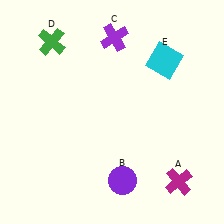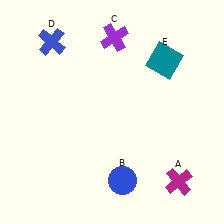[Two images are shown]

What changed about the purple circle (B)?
In Image 1, B is purple. In Image 2, it changed to blue.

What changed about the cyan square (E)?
In Image 1, E is cyan. In Image 2, it changed to teal.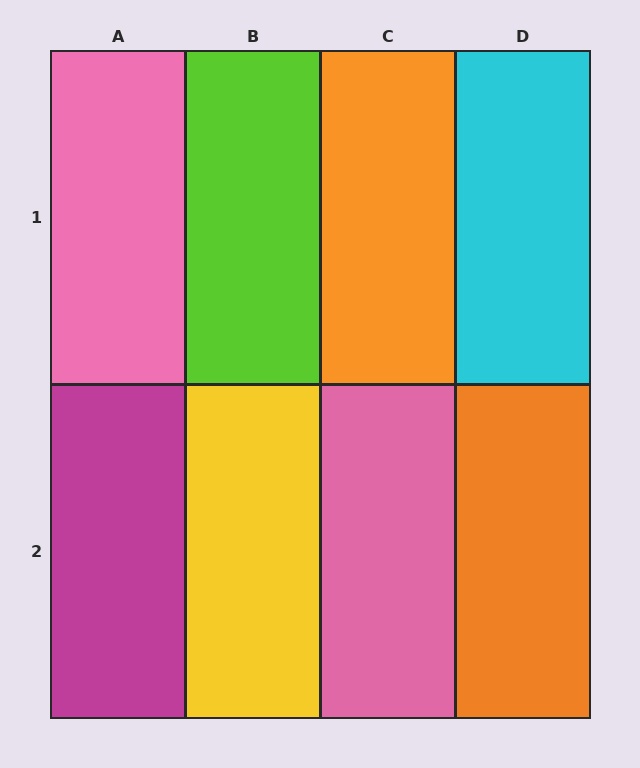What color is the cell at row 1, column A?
Pink.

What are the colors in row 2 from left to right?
Magenta, yellow, pink, orange.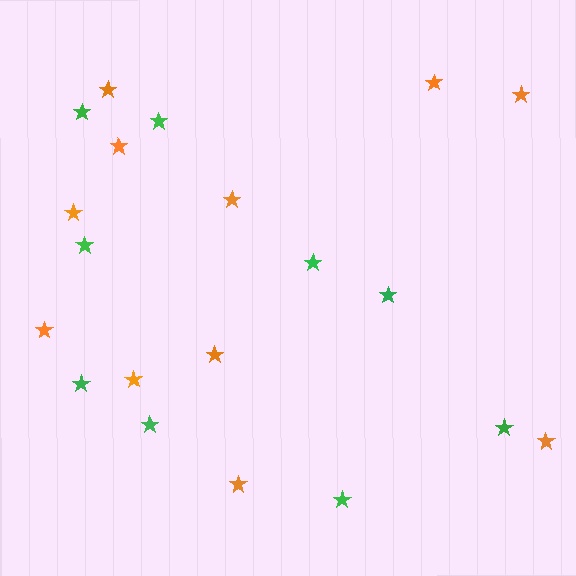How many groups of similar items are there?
There are 2 groups: one group of orange stars (11) and one group of green stars (9).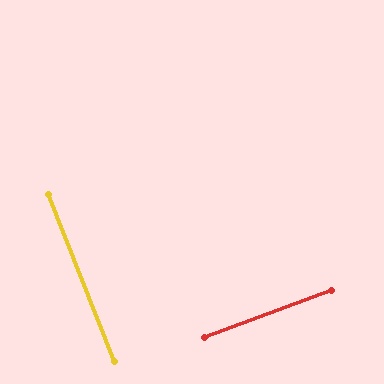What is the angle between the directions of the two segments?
Approximately 89 degrees.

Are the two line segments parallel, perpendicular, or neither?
Perpendicular — they meet at approximately 89°.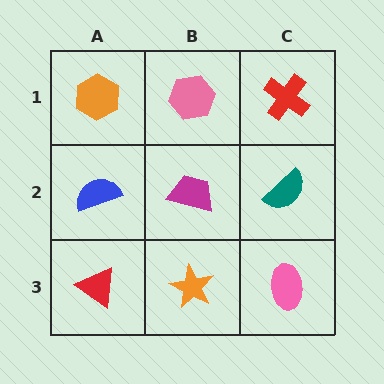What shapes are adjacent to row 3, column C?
A teal semicircle (row 2, column C), an orange star (row 3, column B).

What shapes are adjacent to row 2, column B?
A pink hexagon (row 1, column B), an orange star (row 3, column B), a blue semicircle (row 2, column A), a teal semicircle (row 2, column C).